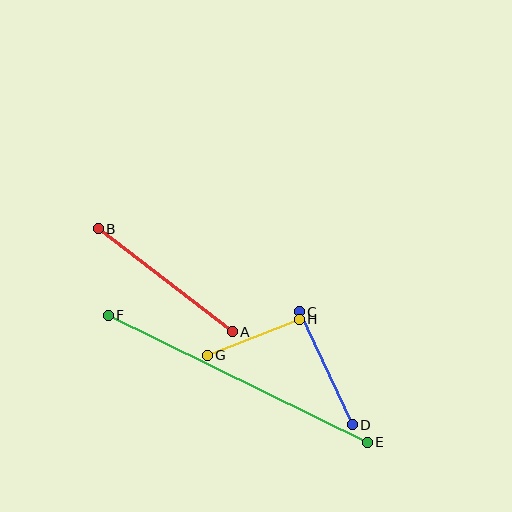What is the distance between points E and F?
The distance is approximately 289 pixels.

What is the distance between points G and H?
The distance is approximately 99 pixels.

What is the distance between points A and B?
The distance is approximately 169 pixels.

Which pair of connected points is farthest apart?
Points E and F are farthest apart.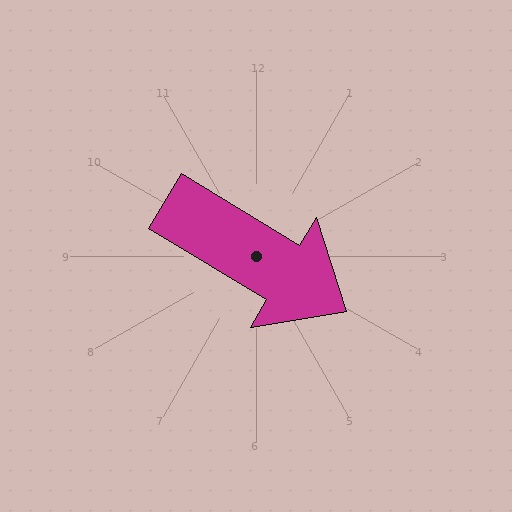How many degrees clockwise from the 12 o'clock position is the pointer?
Approximately 121 degrees.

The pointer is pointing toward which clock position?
Roughly 4 o'clock.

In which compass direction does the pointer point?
Southeast.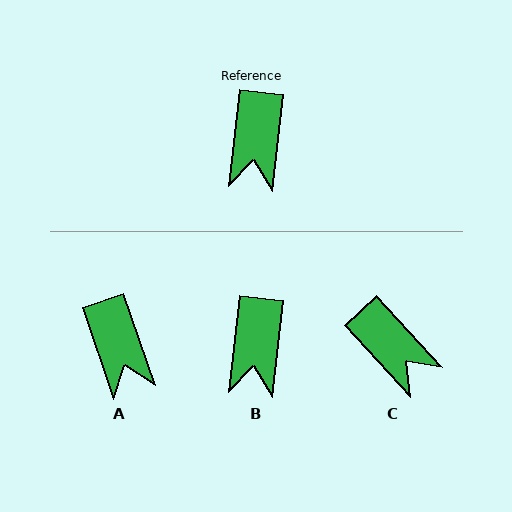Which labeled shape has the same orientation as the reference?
B.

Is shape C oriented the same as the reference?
No, it is off by about 49 degrees.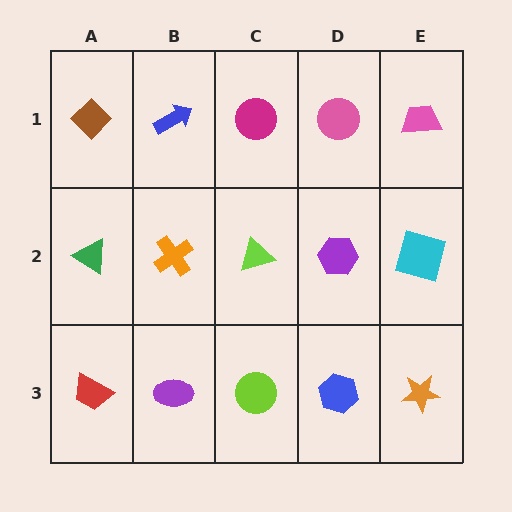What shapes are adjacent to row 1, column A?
A green triangle (row 2, column A), a blue arrow (row 1, column B).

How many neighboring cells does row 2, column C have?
4.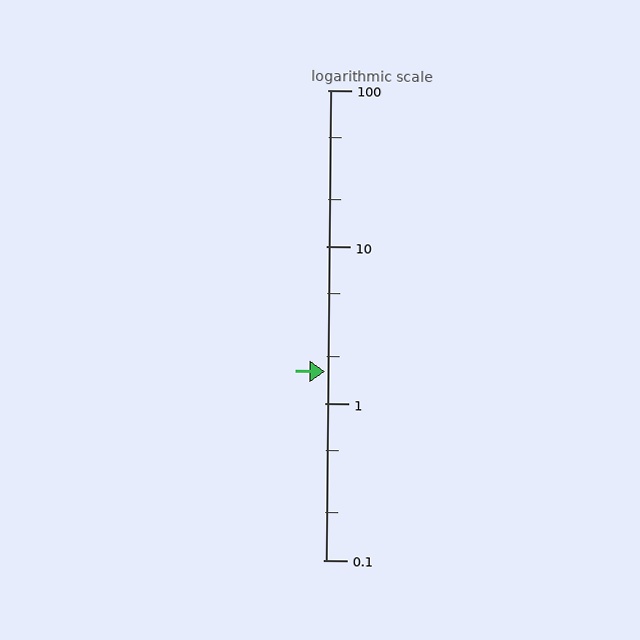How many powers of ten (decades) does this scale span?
The scale spans 3 decades, from 0.1 to 100.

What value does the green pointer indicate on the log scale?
The pointer indicates approximately 1.6.